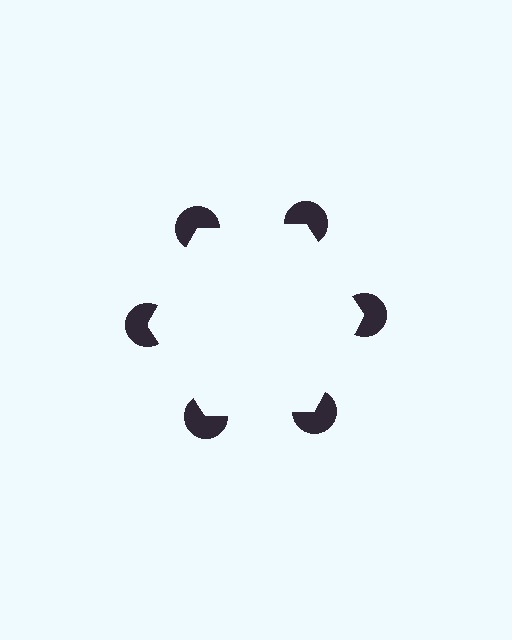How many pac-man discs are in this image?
There are 6 — one at each vertex of the illusory hexagon.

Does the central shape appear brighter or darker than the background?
It typically appears slightly brighter than the background, even though no actual brightness change is drawn.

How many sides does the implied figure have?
6 sides.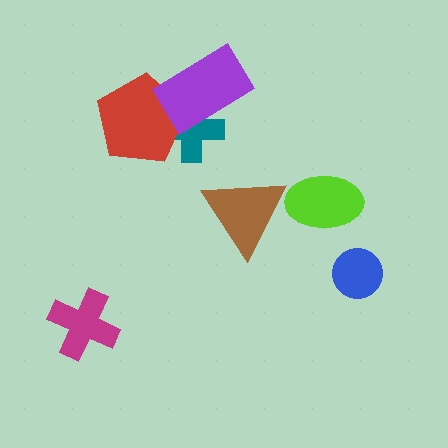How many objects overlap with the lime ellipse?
1 object overlaps with the lime ellipse.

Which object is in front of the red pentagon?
The purple rectangle is in front of the red pentagon.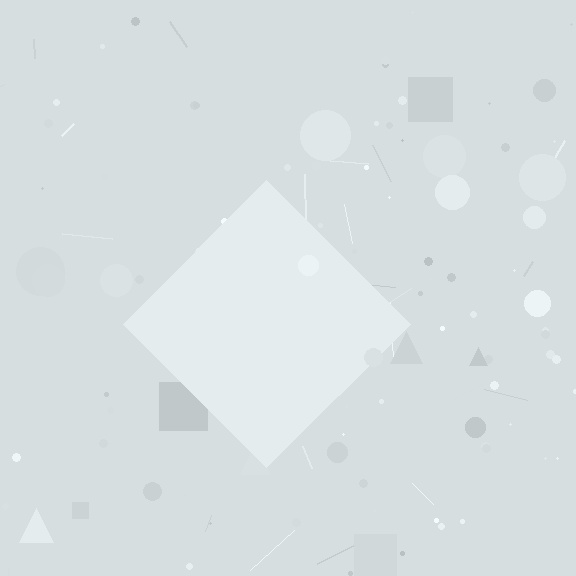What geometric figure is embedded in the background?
A diamond is embedded in the background.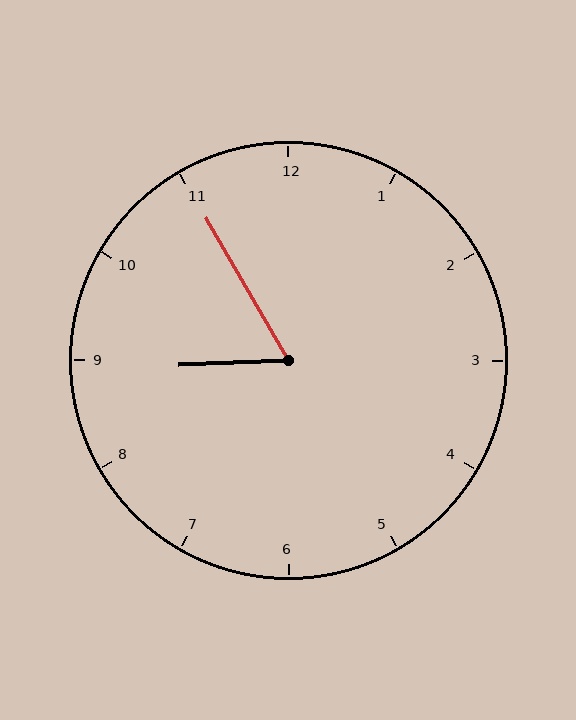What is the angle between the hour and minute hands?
Approximately 62 degrees.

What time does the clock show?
8:55.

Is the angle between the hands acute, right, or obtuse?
It is acute.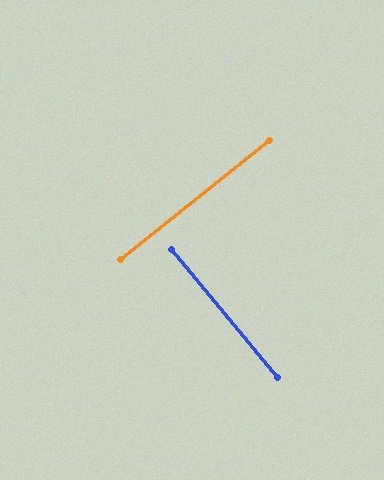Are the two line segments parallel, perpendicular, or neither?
Perpendicular — they meet at approximately 89°.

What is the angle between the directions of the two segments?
Approximately 89 degrees.